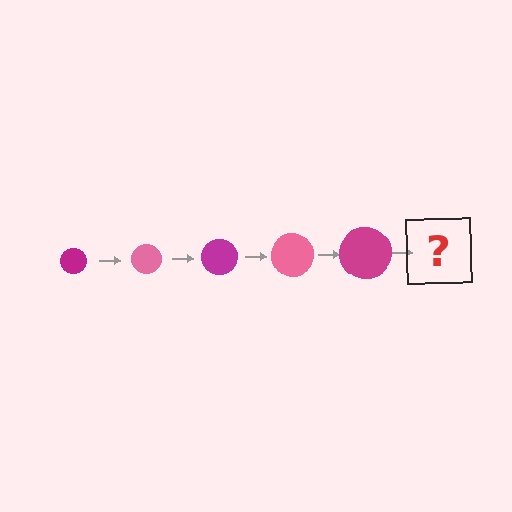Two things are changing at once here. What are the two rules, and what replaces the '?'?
The two rules are that the circle grows larger each step and the color cycles through magenta and pink. The '?' should be a pink circle, larger than the previous one.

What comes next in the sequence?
The next element should be a pink circle, larger than the previous one.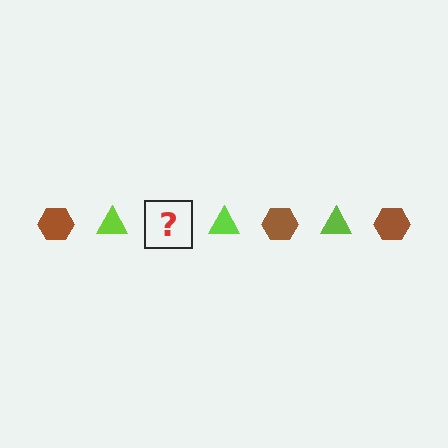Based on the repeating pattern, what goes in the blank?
The blank should be a brown hexagon.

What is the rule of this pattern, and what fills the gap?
The rule is that the pattern alternates between brown hexagon and lime triangle. The gap should be filled with a brown hexagon.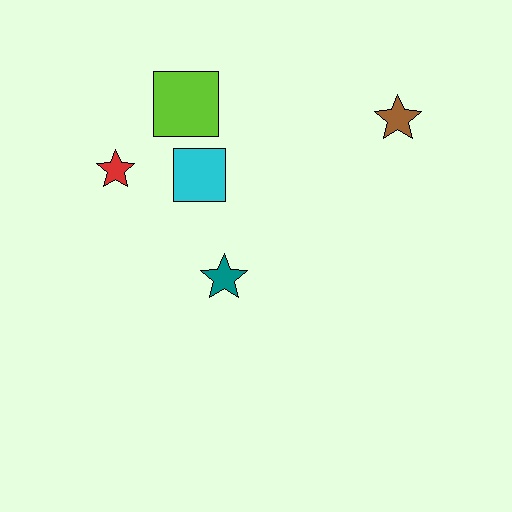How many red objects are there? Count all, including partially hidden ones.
There is 1 red object.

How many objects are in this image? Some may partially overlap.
There are 5 objects.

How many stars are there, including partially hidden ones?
There are 3 stars.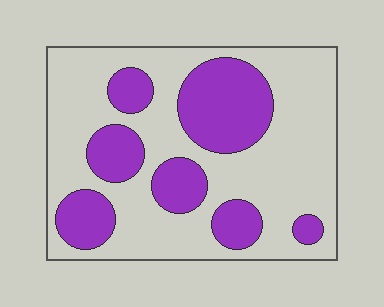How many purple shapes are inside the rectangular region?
7.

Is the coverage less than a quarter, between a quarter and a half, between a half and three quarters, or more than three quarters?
Between a quarter and a half.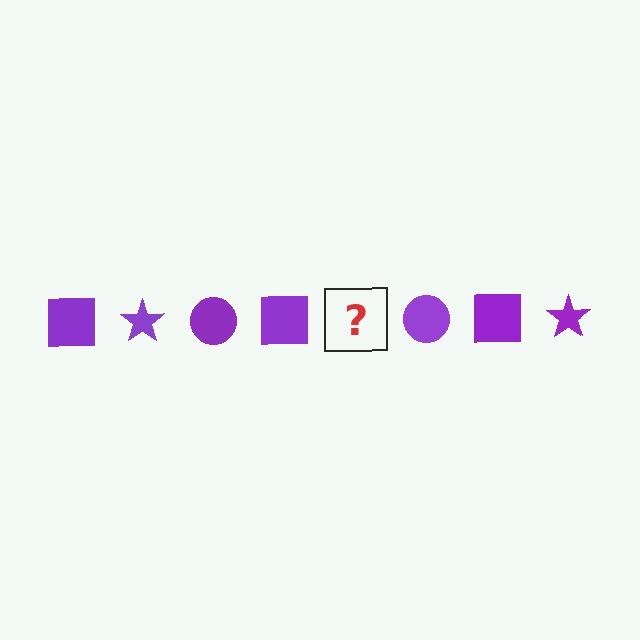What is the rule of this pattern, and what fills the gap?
The rule is that the pattern cycles through square, star, circle shapes in purple. The gap should be filled with a purple star.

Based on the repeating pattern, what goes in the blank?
The blank should be a purple star.